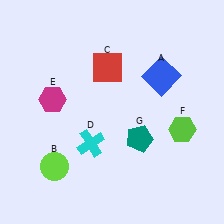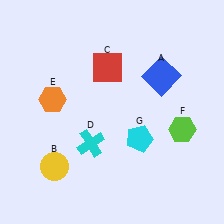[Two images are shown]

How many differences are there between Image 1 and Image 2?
There are 3 differences between the two images.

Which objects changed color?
B changed from lime to yellow. E changed from magenta to orange. G changed from teal to cyan.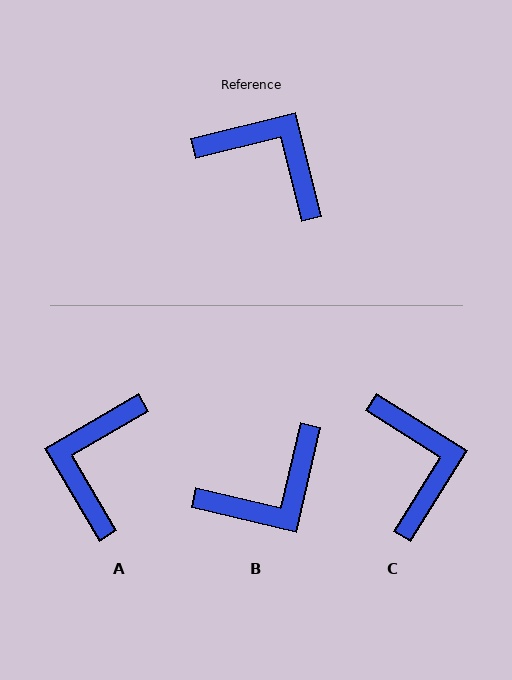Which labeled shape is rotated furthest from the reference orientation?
B, about 117 degrees away.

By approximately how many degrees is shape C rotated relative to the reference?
Approximately 46 degrees clockwise.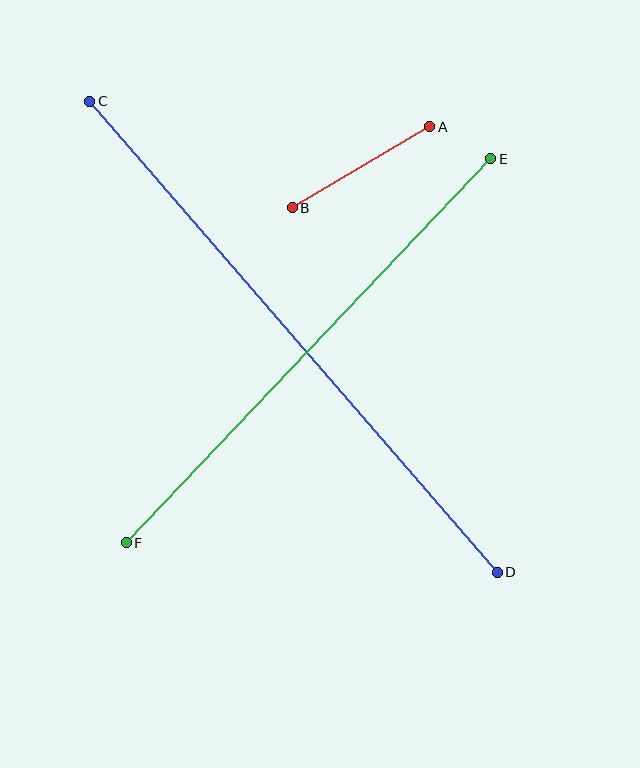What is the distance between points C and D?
The distance is approximately 623 pixels.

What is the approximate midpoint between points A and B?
The midpoint is at approximately (361, 167) pixels.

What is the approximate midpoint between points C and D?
The midpoint is at approximately (294, 337) pixels.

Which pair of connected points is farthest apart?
Points C and D are farthest apart.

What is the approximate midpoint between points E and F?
The midpoint is at approximately (309, 351) pixels.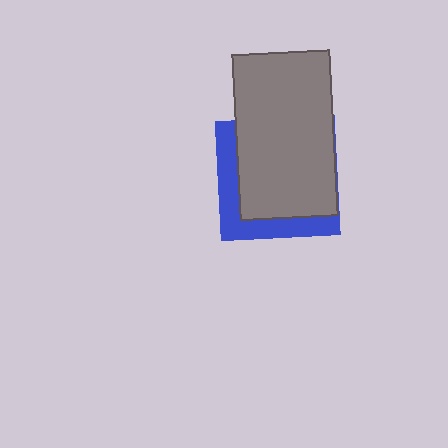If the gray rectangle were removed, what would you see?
You would see the complete blue square.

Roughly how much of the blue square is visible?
A small part of it is visible (roughly 31%).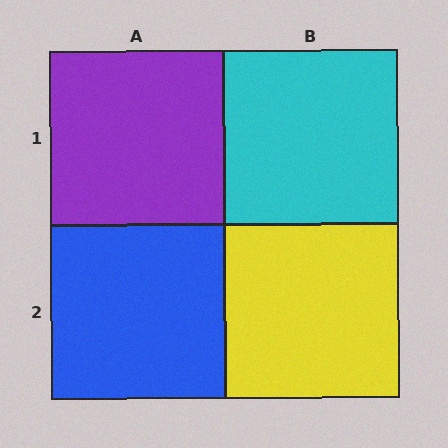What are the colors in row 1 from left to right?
Purple, cyan.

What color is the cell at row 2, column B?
Yellow.